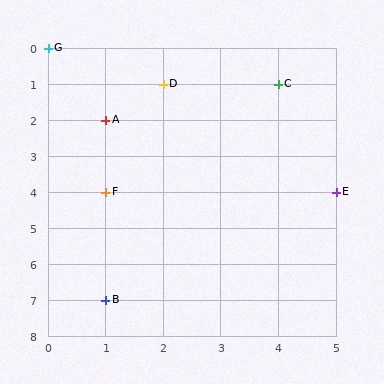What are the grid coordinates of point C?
Point C is at grid coordinates (4, 1).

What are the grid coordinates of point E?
Point E is at grid coordinates (5, 4).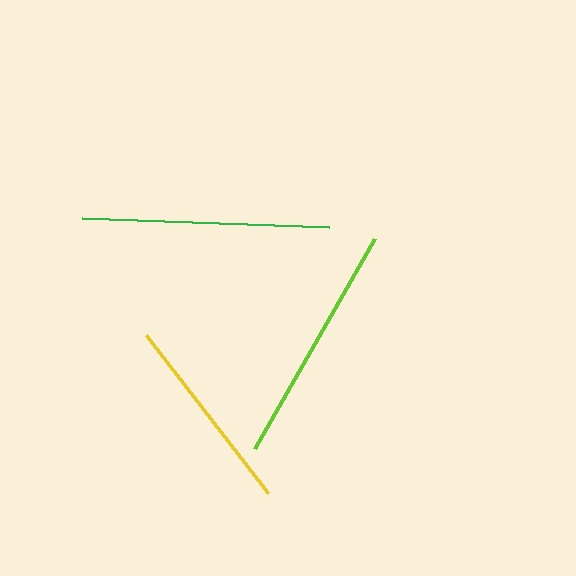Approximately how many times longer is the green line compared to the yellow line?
The green line is approximately 1.2 times the length of the yellow line.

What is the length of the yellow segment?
The yellow segment is approximately 199 pixels long.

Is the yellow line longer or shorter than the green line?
The green line is longer than the yellow line.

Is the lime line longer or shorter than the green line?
The green line is longer than the lime line.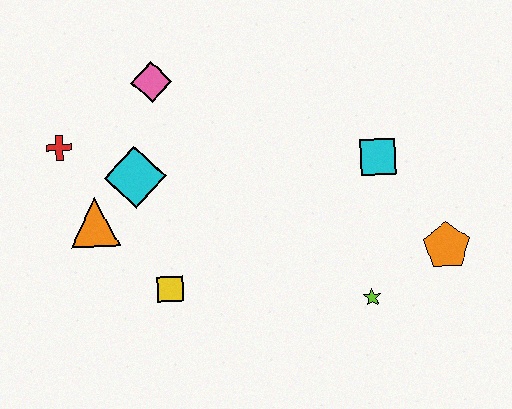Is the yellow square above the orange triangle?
No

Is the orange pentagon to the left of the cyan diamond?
No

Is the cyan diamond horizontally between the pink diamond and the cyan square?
No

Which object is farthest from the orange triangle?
The orange pentagon is farthest from the orange triangle.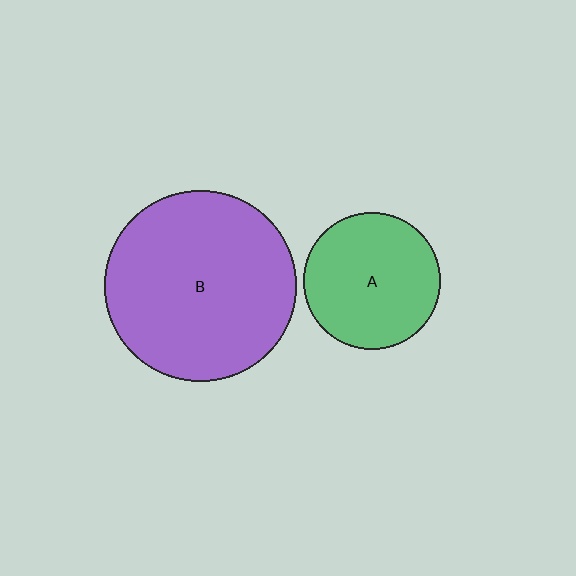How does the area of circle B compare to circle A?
Approximately 1.9 times.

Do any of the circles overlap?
No, none of the circles overlap.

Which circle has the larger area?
Circle B (purple).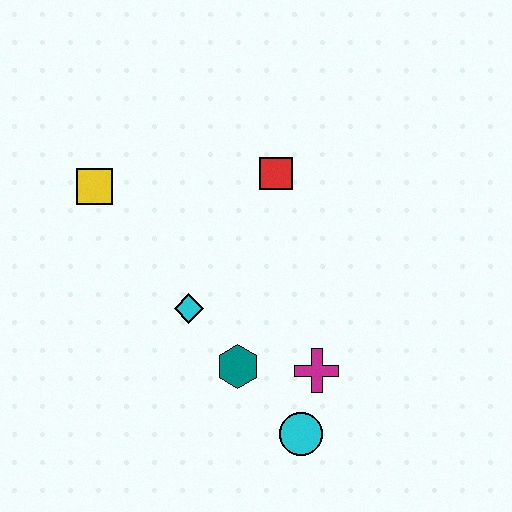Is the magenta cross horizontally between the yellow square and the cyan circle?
No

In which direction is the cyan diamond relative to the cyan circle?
The cyan diamond is above the cyan circle.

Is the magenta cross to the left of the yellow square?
No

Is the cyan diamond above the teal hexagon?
Yes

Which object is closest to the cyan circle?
The magenta cross is closest to the cyan circle.